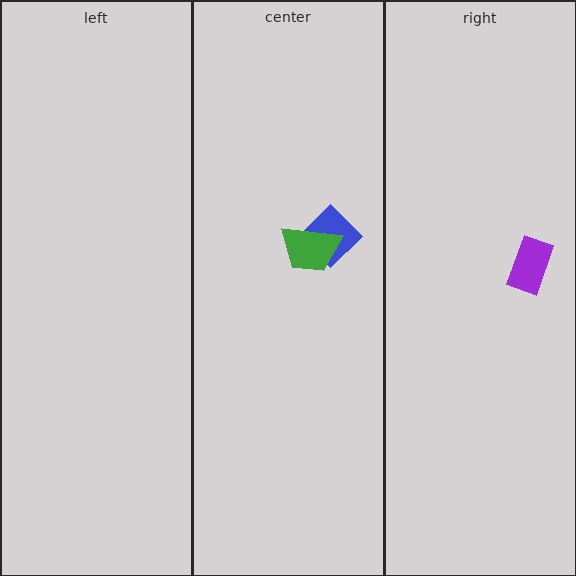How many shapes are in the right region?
1.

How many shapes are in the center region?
2.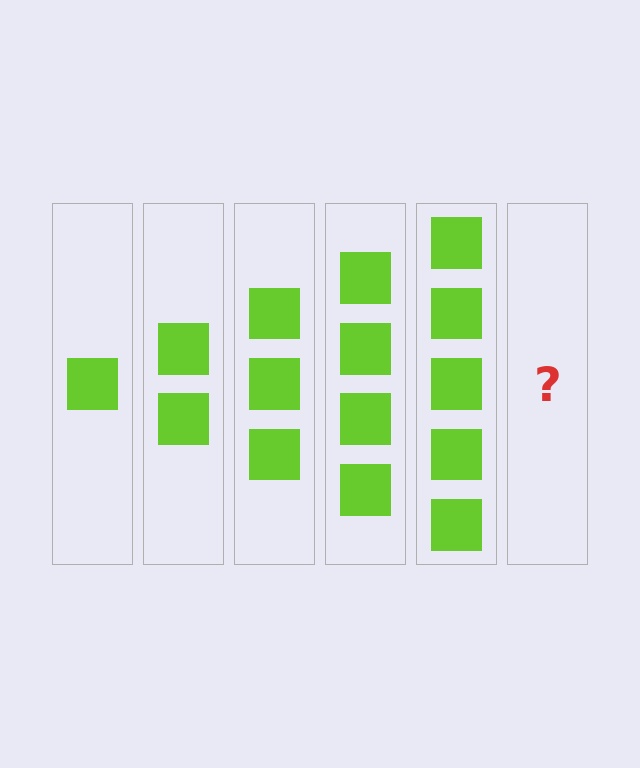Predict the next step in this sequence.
The next step is 6 squares.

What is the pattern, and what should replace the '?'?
The pattern is that each step adds one more square. The '?' should be 6 squares.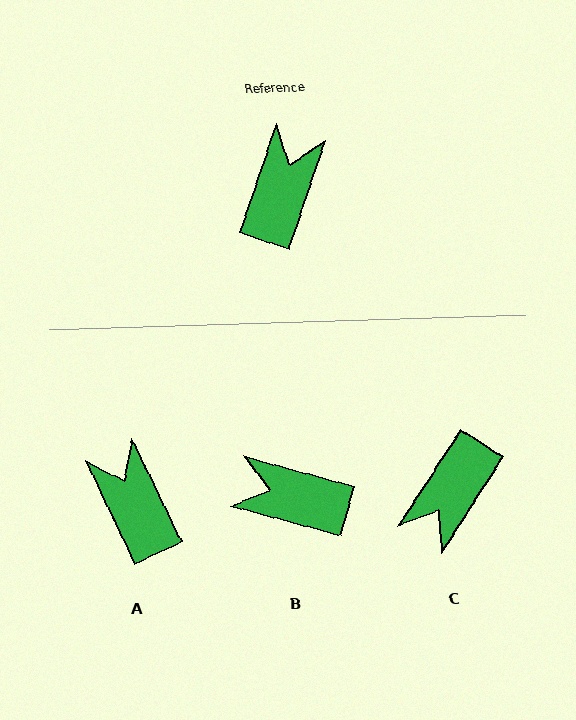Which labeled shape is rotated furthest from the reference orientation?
C, about 165 degrees away.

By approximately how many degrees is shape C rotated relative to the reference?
Approximately 165 degrees counter-clockwise.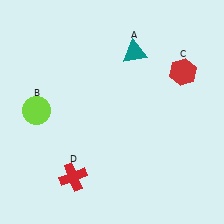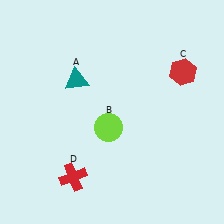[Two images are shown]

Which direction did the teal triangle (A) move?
The teal triangle (A) moved left.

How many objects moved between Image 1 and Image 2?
2 objects moved between the two images.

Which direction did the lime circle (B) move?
The lime circle (B) moved right.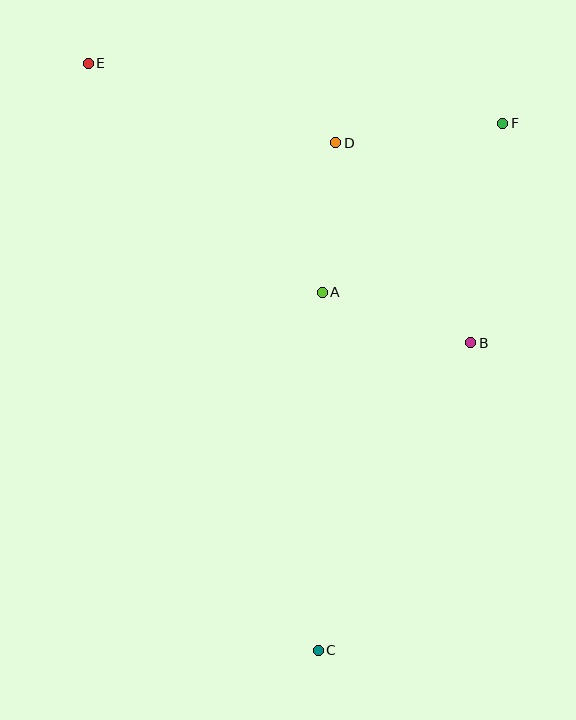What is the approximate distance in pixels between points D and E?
The distance between D and E is approximately 260 pixels.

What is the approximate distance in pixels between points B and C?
The distance between B and C is approximately 343 pixels.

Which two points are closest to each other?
Points A and D are closest to each other.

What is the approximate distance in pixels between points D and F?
The distance between D and F is approximately 168 pixels.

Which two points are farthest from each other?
Points C and E are farthest from each other.